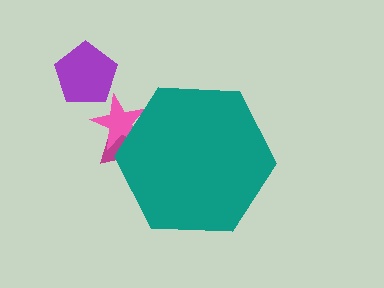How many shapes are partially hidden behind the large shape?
2 shapes are partially hidden.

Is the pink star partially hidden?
Yes, the pink star is partially hidden behind the teal hexagon.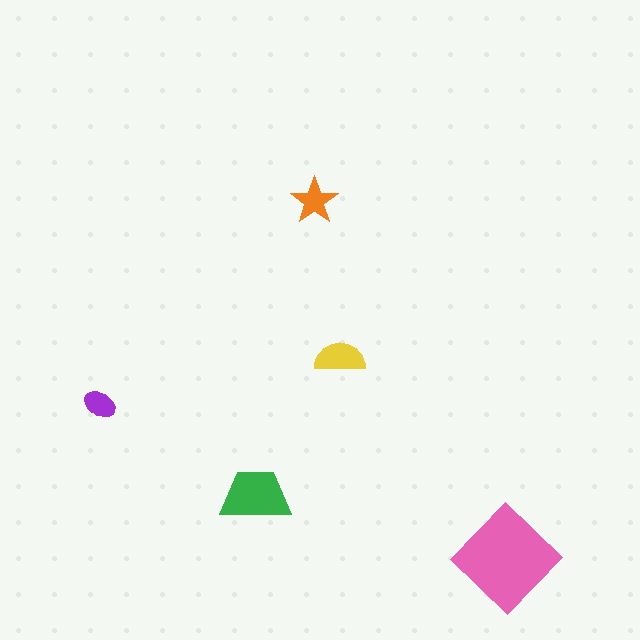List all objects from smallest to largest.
The purple ellipse, the orange star, the yellow semicircle, the green trapezoid, the pink diamond.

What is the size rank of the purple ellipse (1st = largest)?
5th.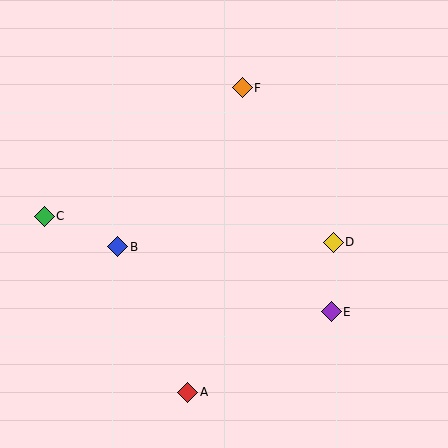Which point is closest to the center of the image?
Point B at (118, 247) is closest to the center.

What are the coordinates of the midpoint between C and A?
The midpoint between C and A is at (116, 304).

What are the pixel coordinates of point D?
Point D is at (333, 242).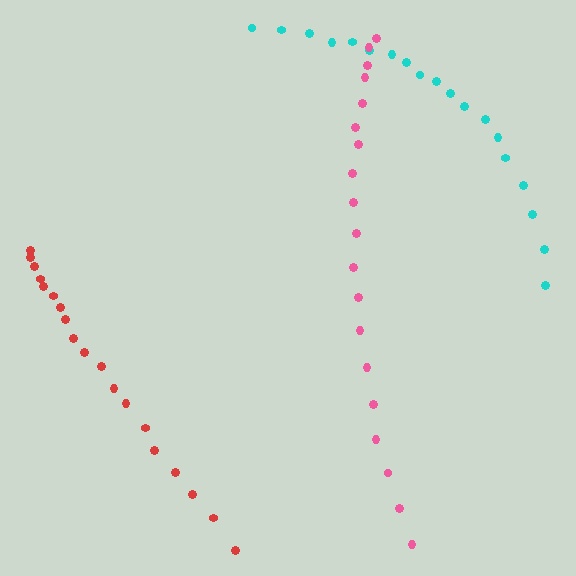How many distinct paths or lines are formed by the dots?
There are 3 distinct paths.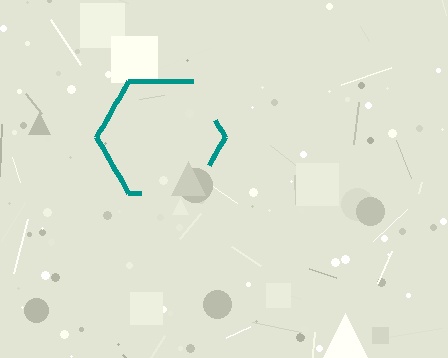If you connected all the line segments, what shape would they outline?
They would outline a hexagon.